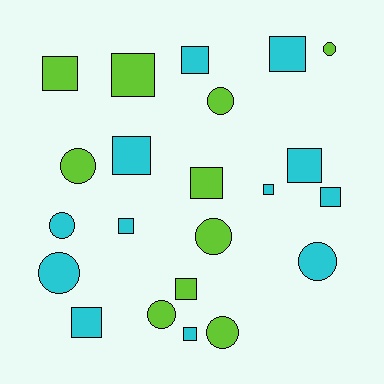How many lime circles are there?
There are 6 lime circles.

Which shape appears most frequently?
Square, with 13 objects.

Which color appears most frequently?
Cyan, with 12 objects.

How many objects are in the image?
There are 22 objects.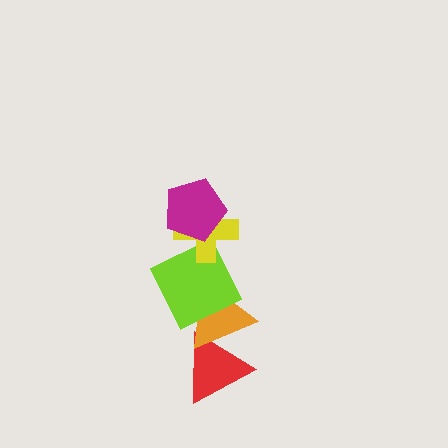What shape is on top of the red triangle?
The orange triangle is on top of the red triangle.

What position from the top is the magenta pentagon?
The magenta pentagon is 1st from the top.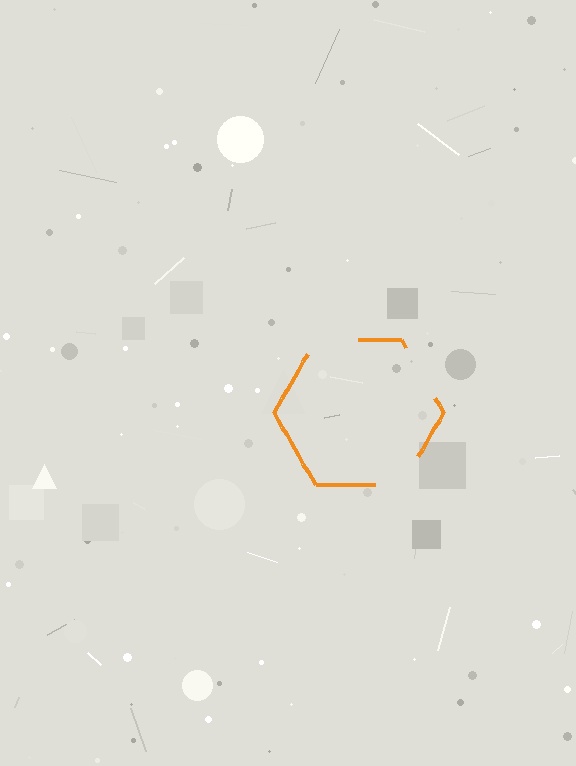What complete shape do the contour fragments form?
The contour fragments form a hexagon.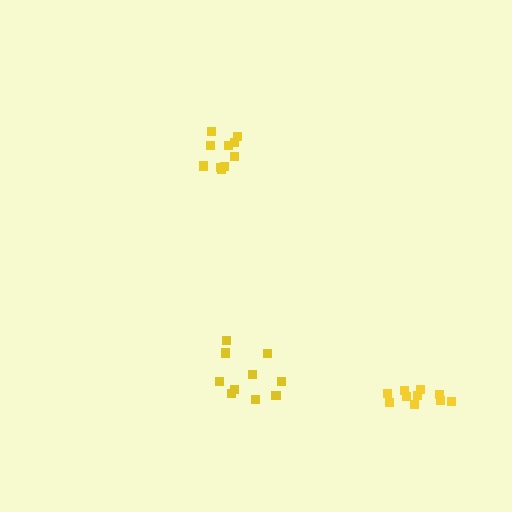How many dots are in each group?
Group 1: 10 dots, Group 2: 10 dots, Group 3: 10 dots (30 total).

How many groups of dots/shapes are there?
There are 3 groups.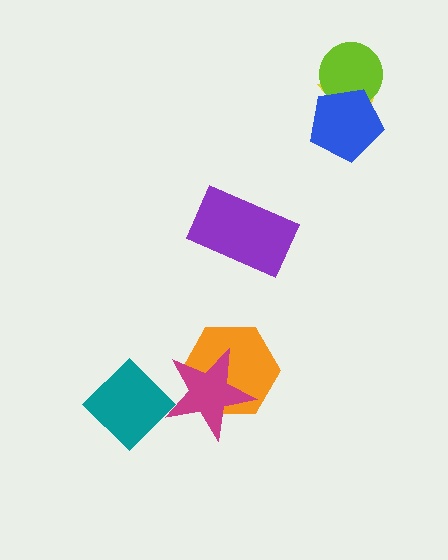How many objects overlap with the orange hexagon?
1 object overlaps with the orange hexagon.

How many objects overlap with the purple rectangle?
0 objects overlap with the purple rectangle.